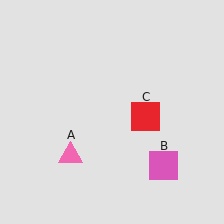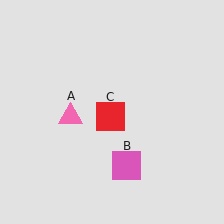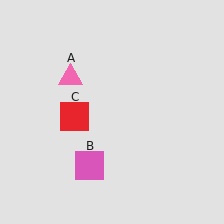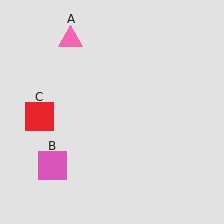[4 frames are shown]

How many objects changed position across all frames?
3 objects changed position: pink triangle (object A), pink square (object B), red square (object C).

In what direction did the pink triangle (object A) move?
The pink triangle (object A) moved up.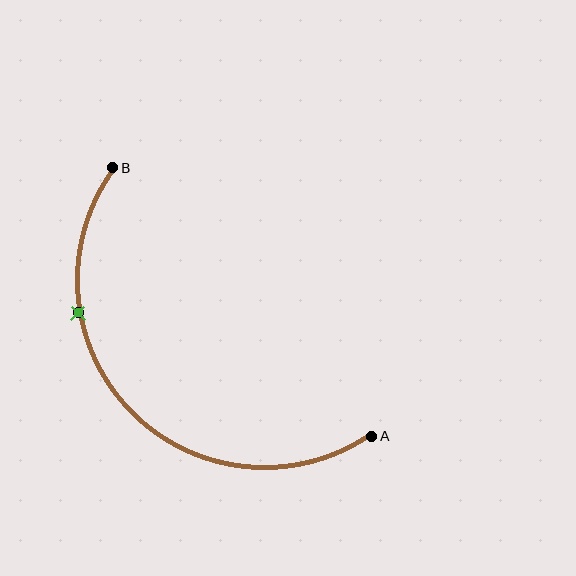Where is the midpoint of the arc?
The arc midpoint is the point on the curve farthest from the straight line joining A and B. It sits below and to the left of that line.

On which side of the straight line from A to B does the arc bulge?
The arc bulges below and to the left of the straight line connecting A and B.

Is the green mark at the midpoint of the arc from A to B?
No. The green mark lies on the arc but is closer to endpoint B. The arc midpoint would be at the point on the curve equidistant along the arc from both A and B.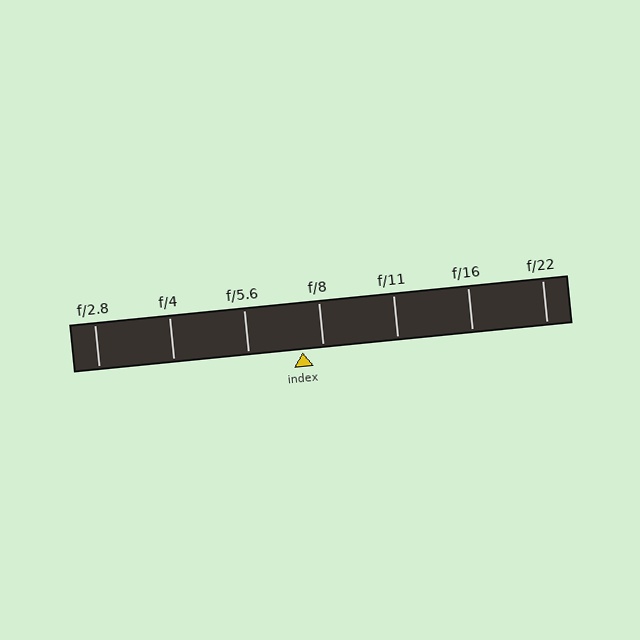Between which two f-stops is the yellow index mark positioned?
The index mark is between f/5.6 and f/8.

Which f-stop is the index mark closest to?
The index mark is closest to f/8.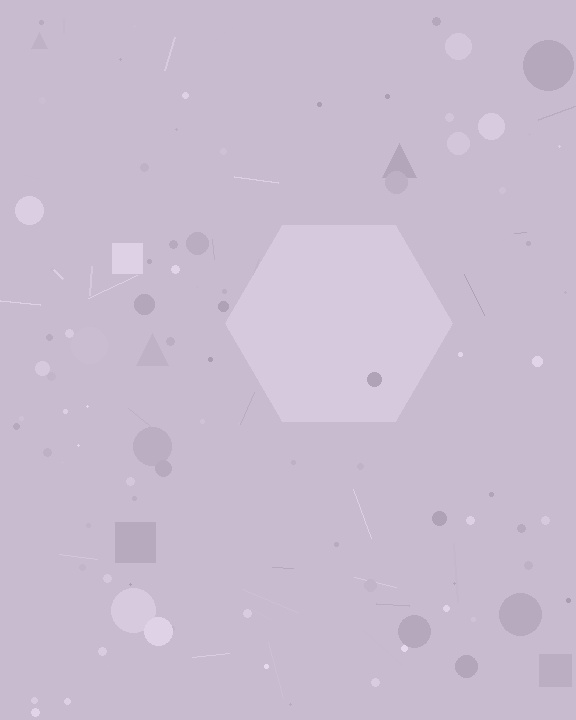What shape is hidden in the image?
A hexagon is hidden in the image.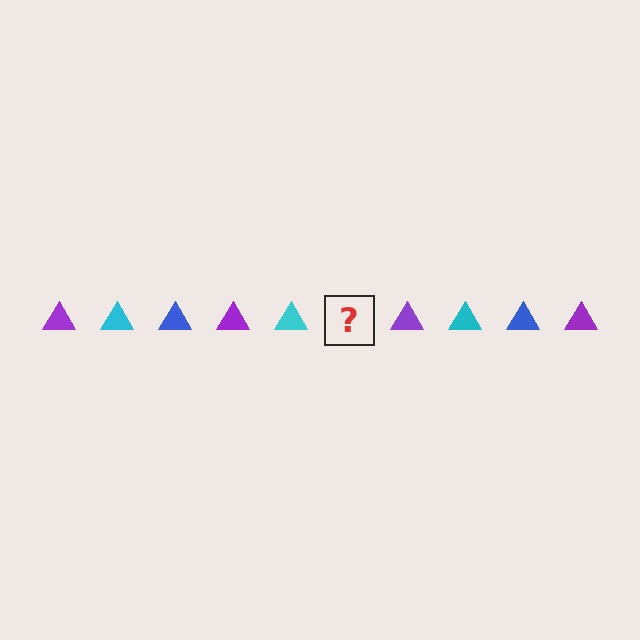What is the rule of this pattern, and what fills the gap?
The rule is that the pattern cycles through purple, cyan, blue triangles. The gap should be filled with a blue triangle.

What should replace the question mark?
The question mark should be replaced with a blue triangle.